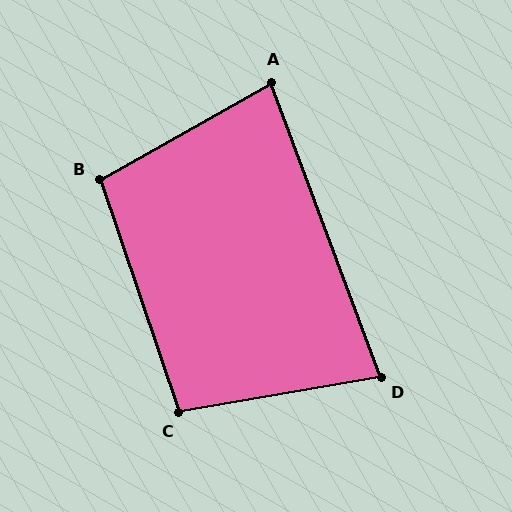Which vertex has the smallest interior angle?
D, at approximately 79 degrees.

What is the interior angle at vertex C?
Approximately 99 degrees (obtuse).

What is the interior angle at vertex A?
Approximately 81 degrees (acute).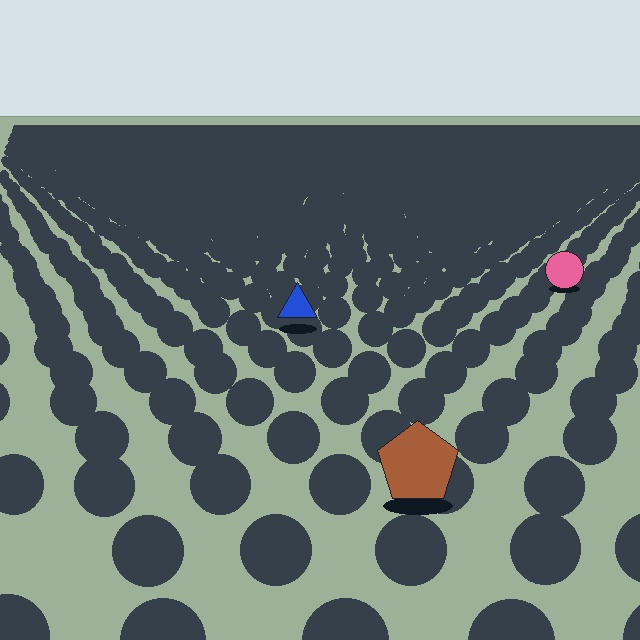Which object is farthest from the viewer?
The pink circle is farthest from the viewer. It appears smaller and the ground texture around it is denser.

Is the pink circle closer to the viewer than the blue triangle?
No. The blue triangle is closer — you can tell from the texture gradient: the ground texture is coarser near it.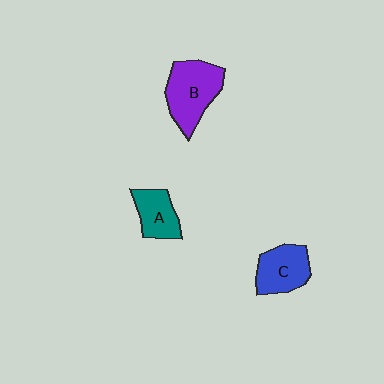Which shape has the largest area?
Shape B (purple).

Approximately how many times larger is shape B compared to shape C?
Approximately 1.3 times.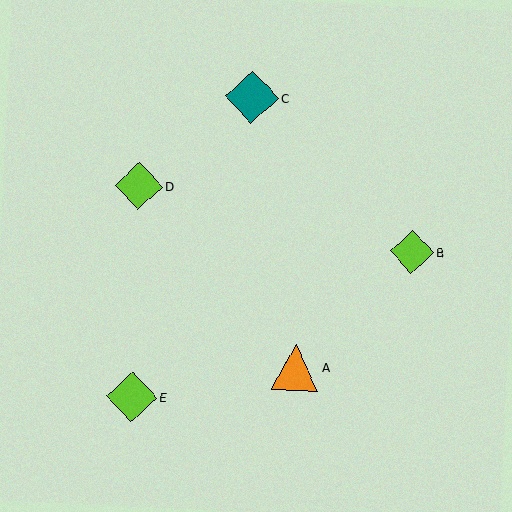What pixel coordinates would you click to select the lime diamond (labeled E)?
Click at (132, 397) to select the lime diamond E.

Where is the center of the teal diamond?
The center of the teal diamond is at (252, 97).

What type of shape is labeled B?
Shape B is a lime diamond.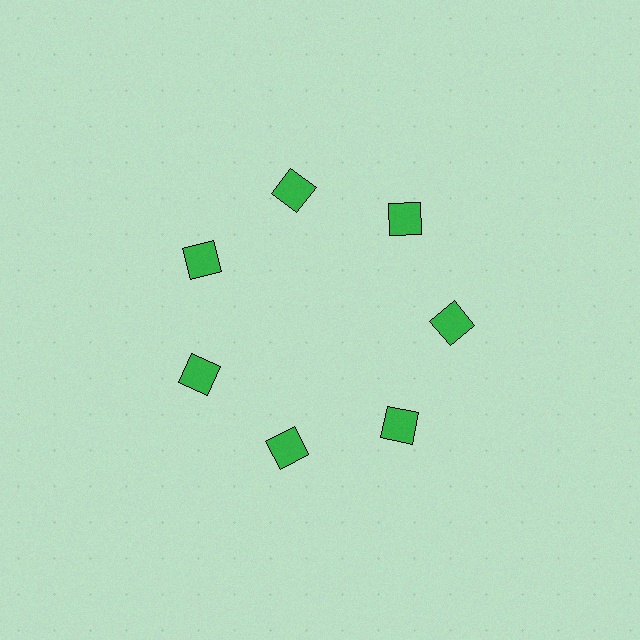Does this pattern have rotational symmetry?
Yes, this pattern has 7-fold rotational symmetry. It looks the same after rotating 51 degrees around the center.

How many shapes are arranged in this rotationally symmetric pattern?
There are 7 shapes, arranged in 7 groups of 1.